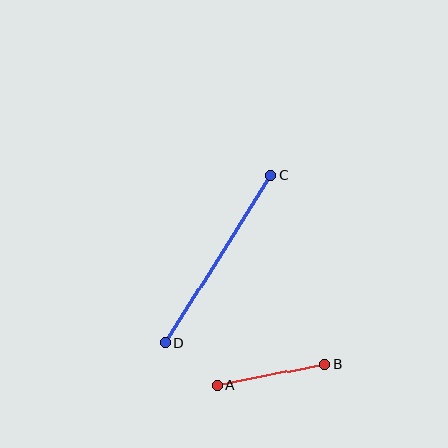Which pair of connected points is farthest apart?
Points C and D are farthest apart.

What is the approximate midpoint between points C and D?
The midpoint is at approximately (218, 259) pixels.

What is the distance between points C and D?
The distance is approximately 198 pixels.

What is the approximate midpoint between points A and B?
The midpoint is at approximately (271, 374) pixels.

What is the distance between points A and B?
The distance is approximately 110 pixels.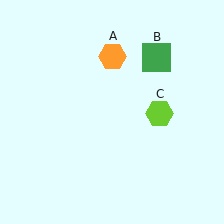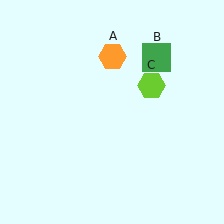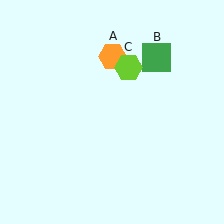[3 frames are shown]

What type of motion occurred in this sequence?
The lime hexagon (object C) rotated counterclockwise around the center of the scene.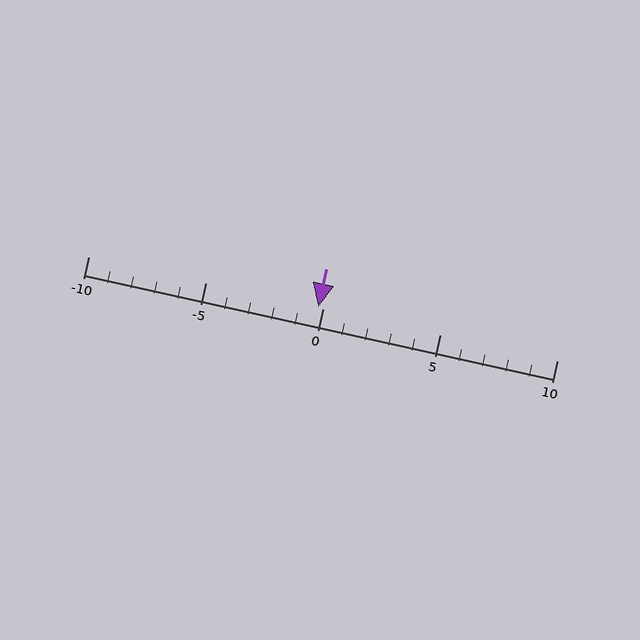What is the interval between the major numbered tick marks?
The major tick marks are spaced 5 units apart.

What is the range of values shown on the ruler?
The ruler shows values from -10 to 10.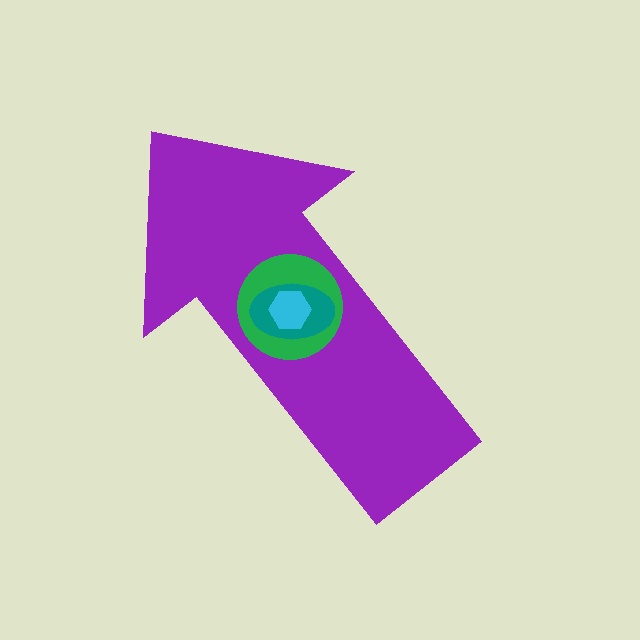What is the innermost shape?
The cyan hexagon.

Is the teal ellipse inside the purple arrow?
Yes.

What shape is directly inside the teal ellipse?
The cyan hexagon.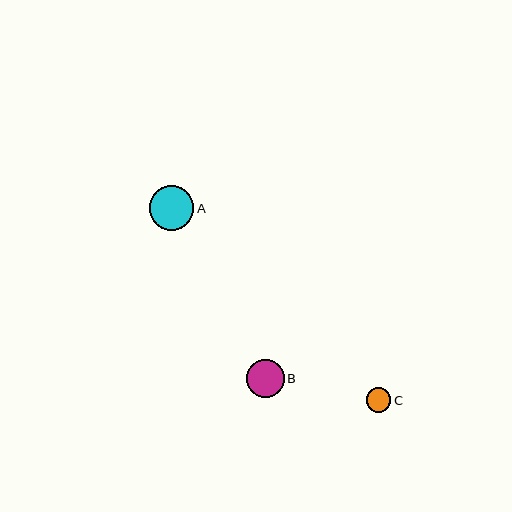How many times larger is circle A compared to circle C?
Circle A is approximately 1.8 times the size of circle C.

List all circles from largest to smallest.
From largest to smallest: A, B, C.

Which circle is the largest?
Circle A is the largest with a size of approximately 44 pixels.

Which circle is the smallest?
Circle C is the smallest with a size of approximately 25 pixels.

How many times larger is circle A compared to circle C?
Circle A is approximately 1.8 times the size of circle C.